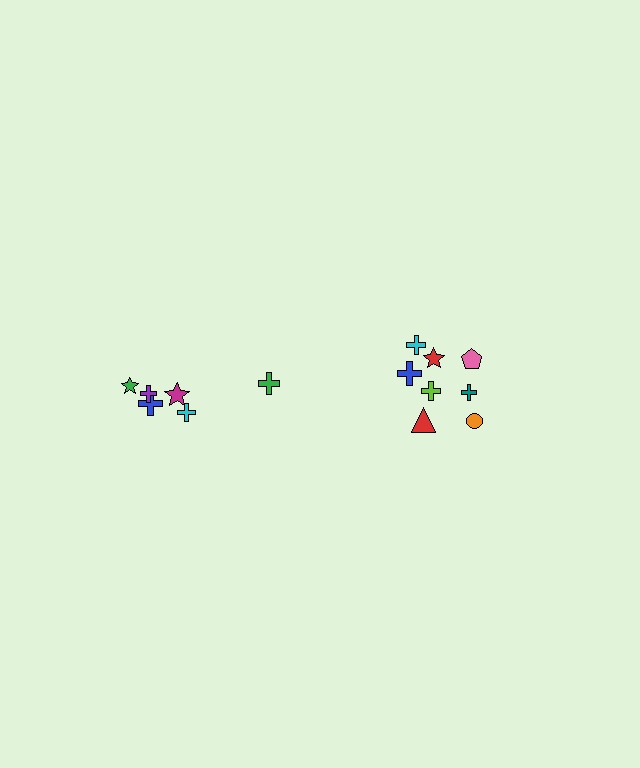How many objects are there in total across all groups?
There are 14 objects.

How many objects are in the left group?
There are 6 objects.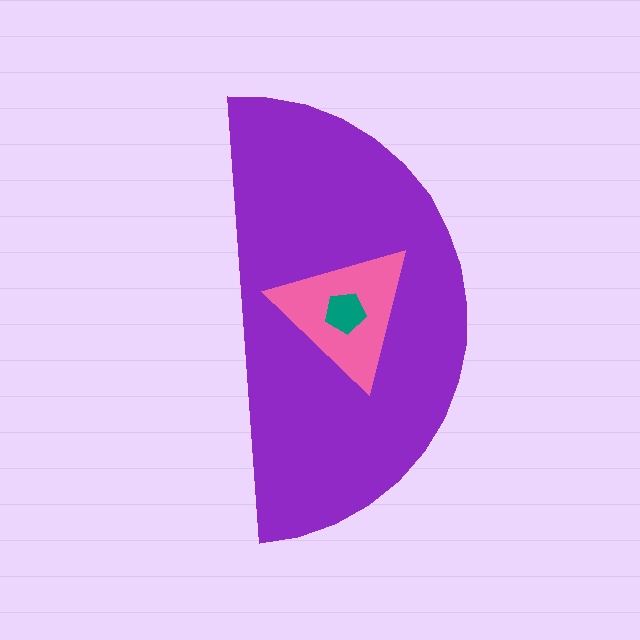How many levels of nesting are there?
3.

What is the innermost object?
The teal pentagon.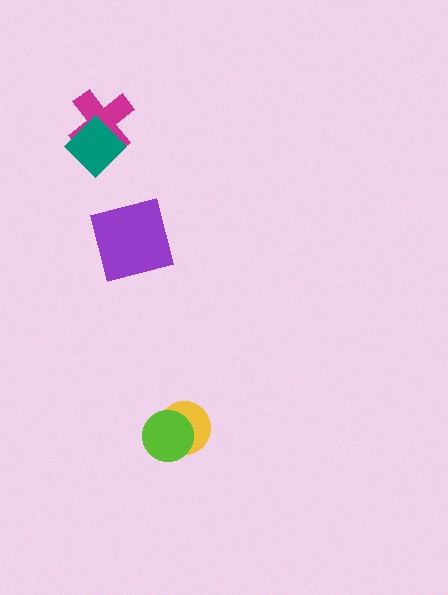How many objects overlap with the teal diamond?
1 object overlaps with the teal diamond.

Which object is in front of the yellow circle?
The lime circle is in front of the yellow circle.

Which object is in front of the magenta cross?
The teal diamond is in front of the magenta cross.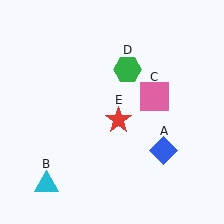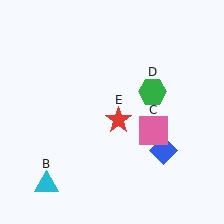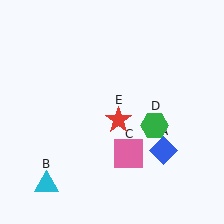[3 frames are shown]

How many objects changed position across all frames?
2 objects changed position: pink square (object C), green hexagon (object D).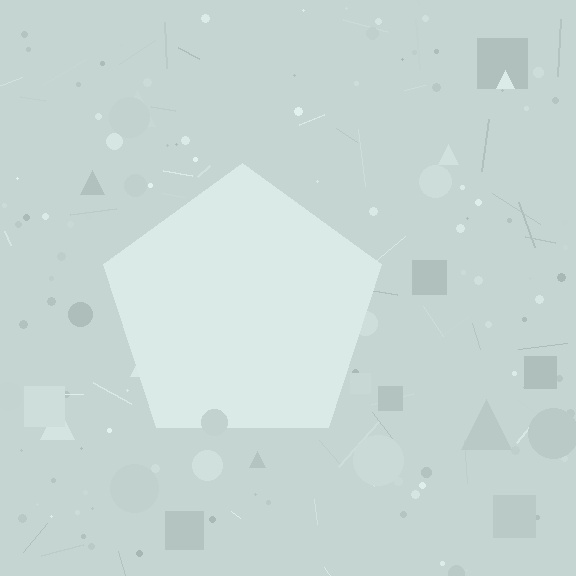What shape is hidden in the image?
A pentagon is hidden in the image.